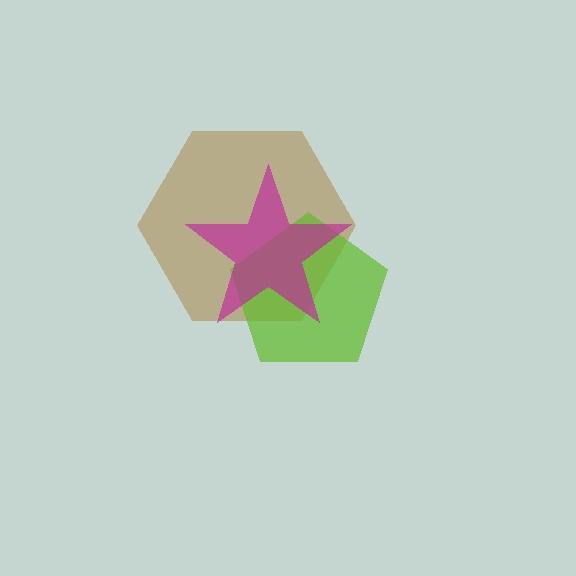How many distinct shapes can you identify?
There are 3 distinct shapes: a brown hexagon, a lime pentagon, a magenta star.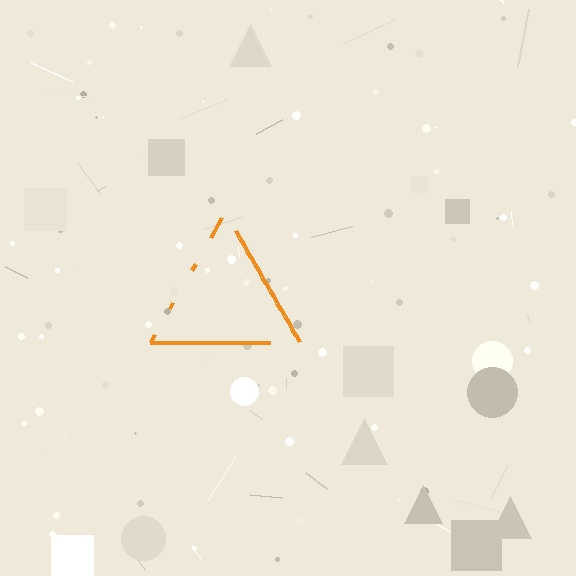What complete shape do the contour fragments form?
The contour fragments form a triangle.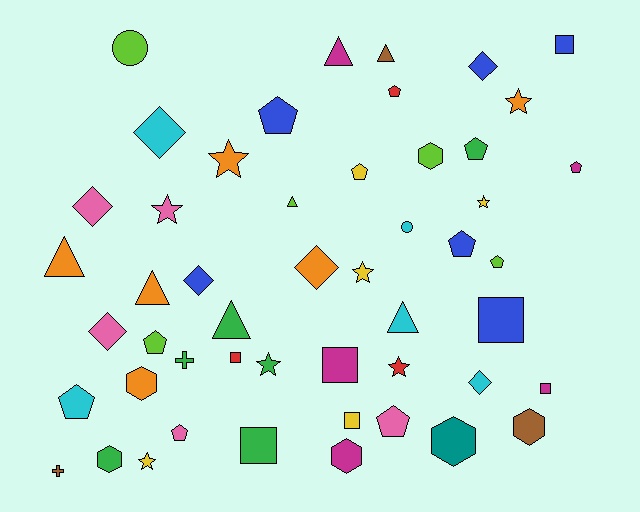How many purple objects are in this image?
There are no purple objects.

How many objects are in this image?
There are 50 objects.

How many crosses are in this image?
There are 2 crosses.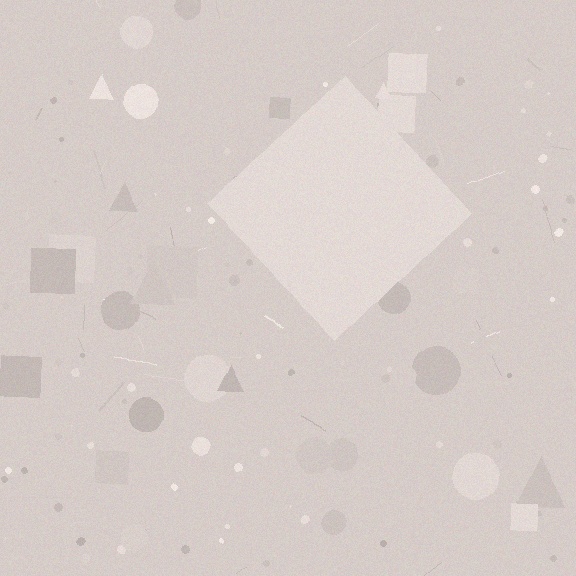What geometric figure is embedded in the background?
A diamond is embedded in the background.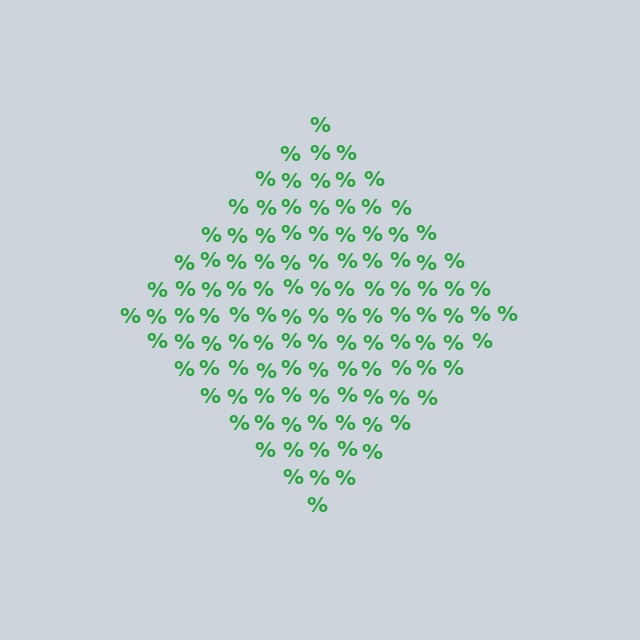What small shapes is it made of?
It is made of small percent signs.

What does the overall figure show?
The overall figure shows a diamond.